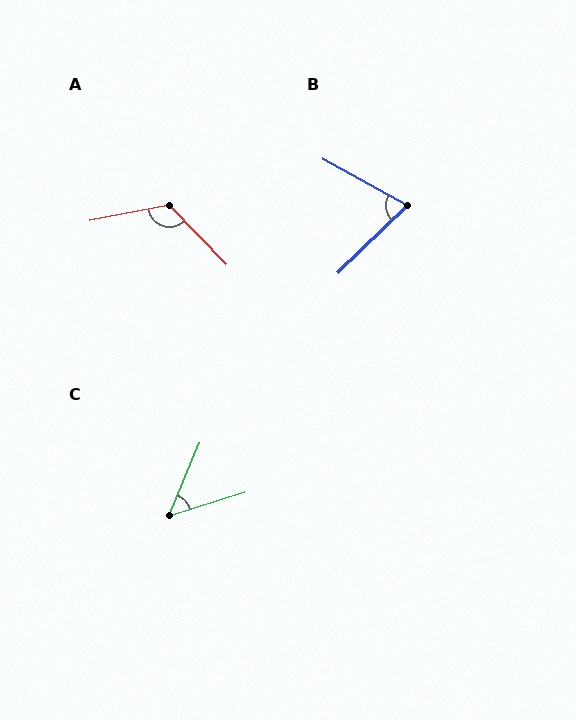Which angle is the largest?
A, at approximately 123 degrees.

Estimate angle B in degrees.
Approximately 73 degrees.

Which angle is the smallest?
C, at approximately 50 degrees.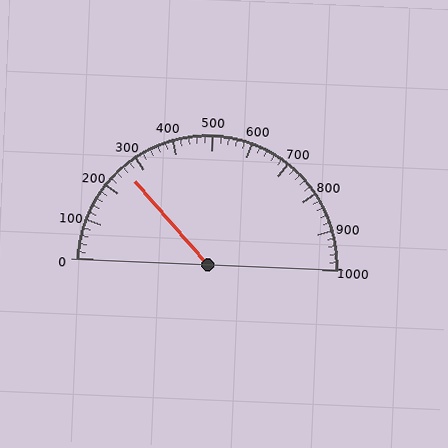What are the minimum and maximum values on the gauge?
The gauge ranges from 0 to 1000.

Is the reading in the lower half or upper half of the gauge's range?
The reading is in the lower half of the range (0 to 1000).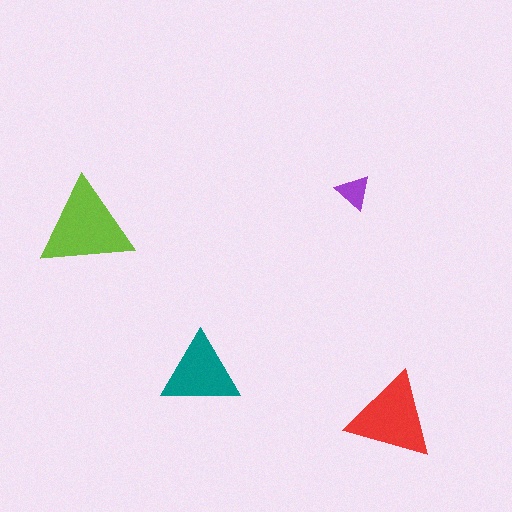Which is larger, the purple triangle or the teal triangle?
The teal one.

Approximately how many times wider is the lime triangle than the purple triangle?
About 2.5 times wider.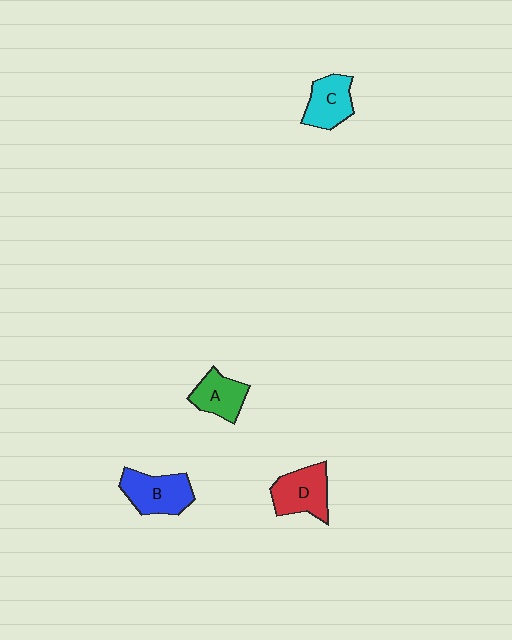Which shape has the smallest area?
Shape A (green).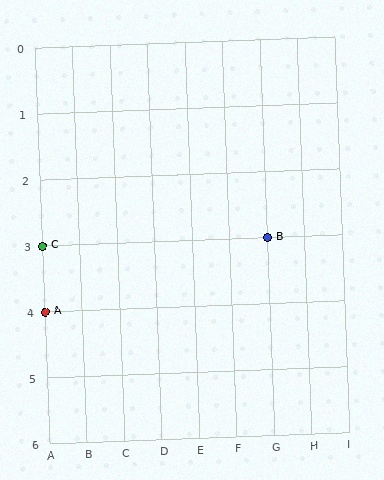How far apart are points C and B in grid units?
Points C and B are 6 columns apart.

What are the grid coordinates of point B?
Point B is at grid coordinates (G, 3).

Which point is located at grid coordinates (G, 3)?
Point B is at (G, 3).